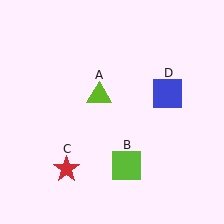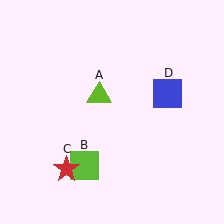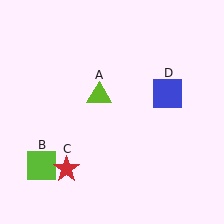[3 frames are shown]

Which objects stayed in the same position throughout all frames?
Lime triangle (object A) and red star (object C) and blue square (object D) remained stationary.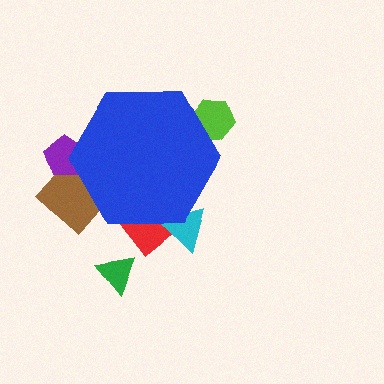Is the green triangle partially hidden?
No, the green triangle is fully visible.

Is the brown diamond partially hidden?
Yes, the brown diamond is partially hidden behind the blue hexagon.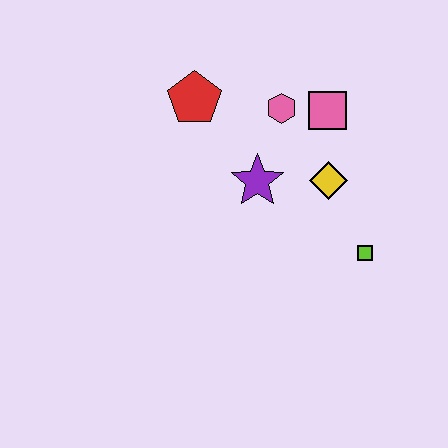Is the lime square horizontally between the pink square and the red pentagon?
No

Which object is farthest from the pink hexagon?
The lime square is farthest from the pink hexagon.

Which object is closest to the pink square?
The pink hexagon is closest to the pink square.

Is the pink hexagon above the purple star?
Yes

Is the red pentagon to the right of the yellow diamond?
No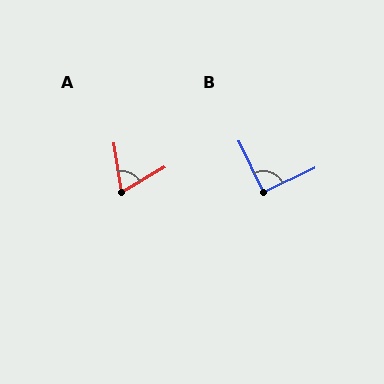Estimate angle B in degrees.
Approximately 90 degrees.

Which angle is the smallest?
A, at approximately 69 degrees.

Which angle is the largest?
B, at approximately 90 degrees.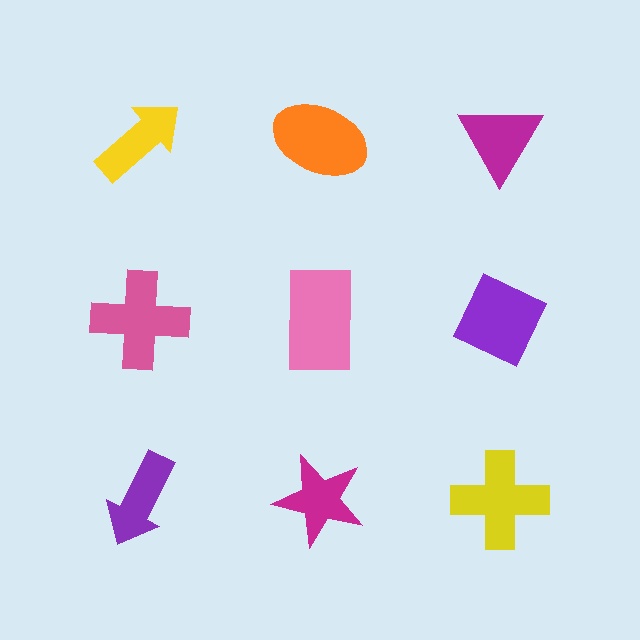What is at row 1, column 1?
A yellow arrow.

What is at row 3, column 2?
A magenta star.